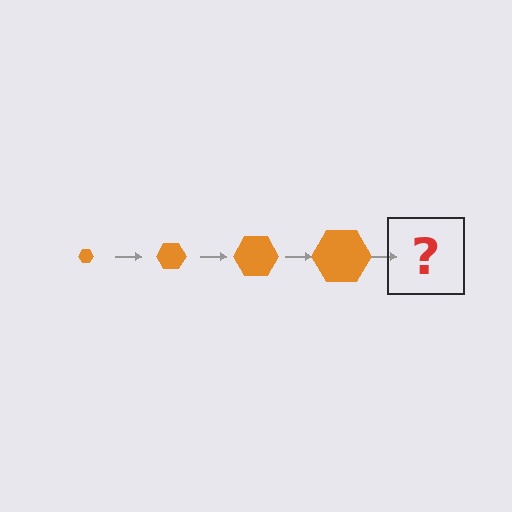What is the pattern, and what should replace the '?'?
The pattern is that the hexagon gets progressively larger each step. The '?' should be an orange hexagon, larger than the previous one.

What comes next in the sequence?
The next element should be an orange hexagon, larger than the previous one.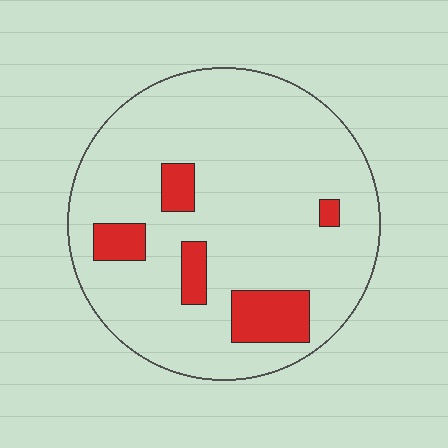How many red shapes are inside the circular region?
5.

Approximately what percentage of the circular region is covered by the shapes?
Approximately 15%.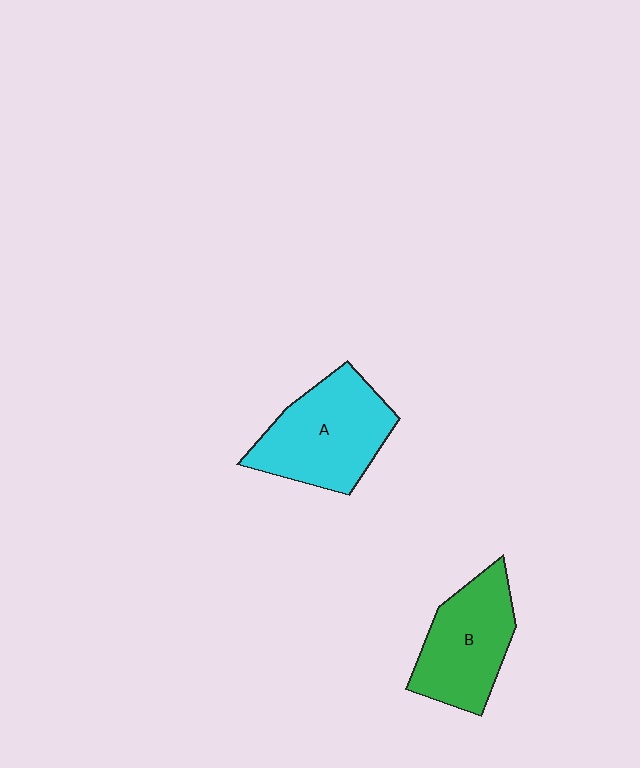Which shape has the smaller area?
Shape B (green).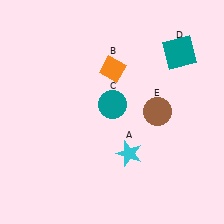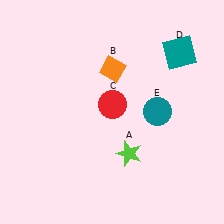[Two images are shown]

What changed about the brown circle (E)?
In Image 1, E is brown. In Image 2, it changed to teal.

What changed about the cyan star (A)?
In Image 1, A is cyan. In Image 2, it changed to lime.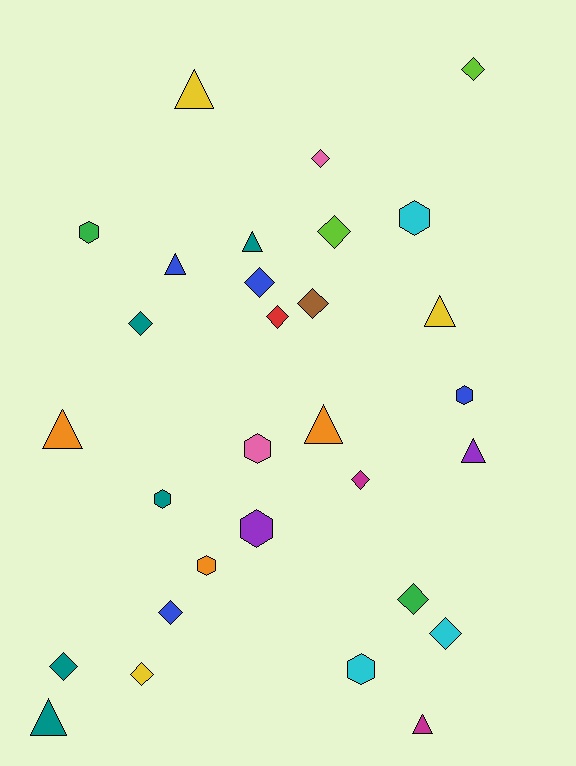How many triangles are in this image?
There are 9 triangles.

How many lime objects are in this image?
There are 2 lime objects.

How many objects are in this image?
There are 30 objects.